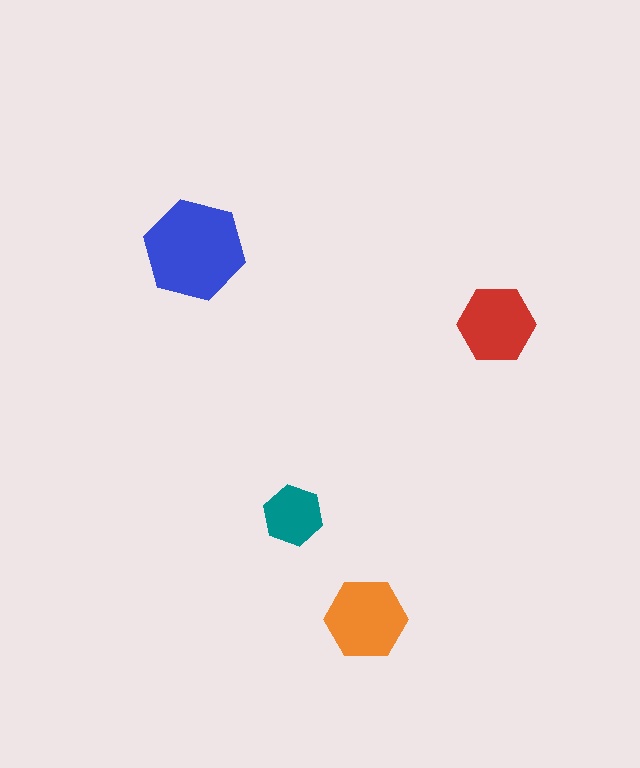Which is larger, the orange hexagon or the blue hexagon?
The blue one.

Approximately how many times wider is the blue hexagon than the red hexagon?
About 1.5 times wider.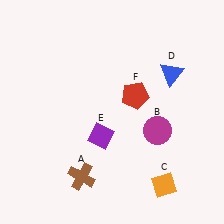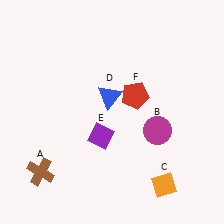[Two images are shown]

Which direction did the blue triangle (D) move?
The blue triangle (D) moved left.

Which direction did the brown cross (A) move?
The brown cross (A) moved left.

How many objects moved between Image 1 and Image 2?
2 objects moved between the two images.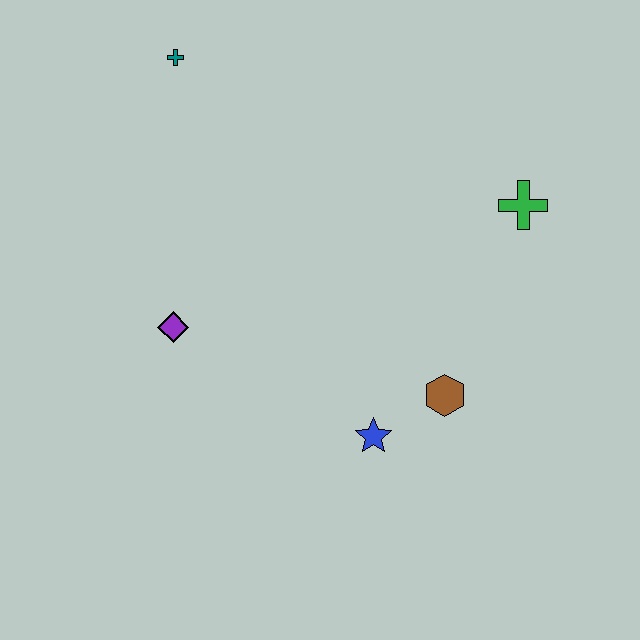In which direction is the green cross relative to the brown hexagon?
The green cross is above the brown hexagon.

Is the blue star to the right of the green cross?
No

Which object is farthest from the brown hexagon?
The teal cross is farthest from the brown hexagon.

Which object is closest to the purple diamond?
The blue star is closest to the purple diamond.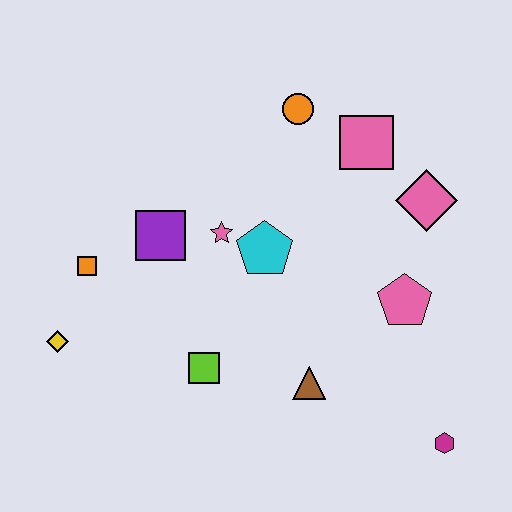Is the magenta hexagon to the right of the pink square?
Yes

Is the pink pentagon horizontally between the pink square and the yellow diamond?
No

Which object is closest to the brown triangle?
The lime square is closest to the brown triangle.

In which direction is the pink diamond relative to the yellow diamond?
The pink diamond is to the right of the yellow diamond.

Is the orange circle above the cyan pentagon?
Yes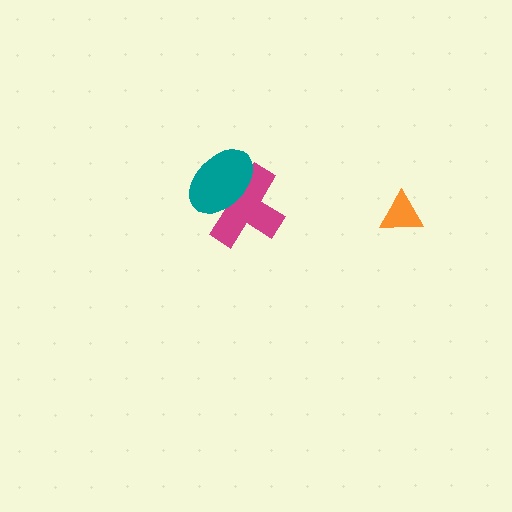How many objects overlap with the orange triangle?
0 objects overlap with the orange triangle.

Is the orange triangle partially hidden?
No, no other shape covers it.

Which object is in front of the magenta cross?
The teal ellipse is in front of the magenta cross.